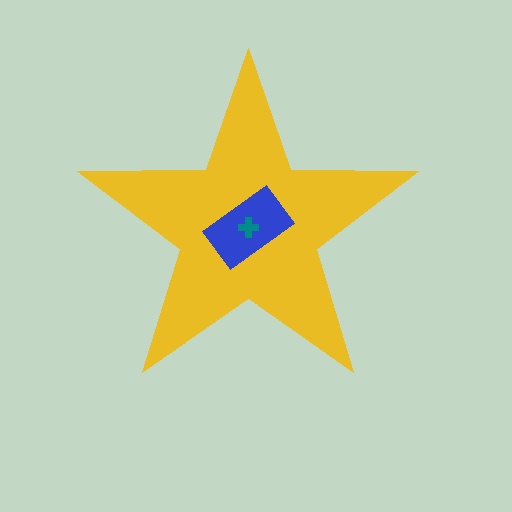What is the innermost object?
The teal cross.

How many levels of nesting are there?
3.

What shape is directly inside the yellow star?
The blue rectangle.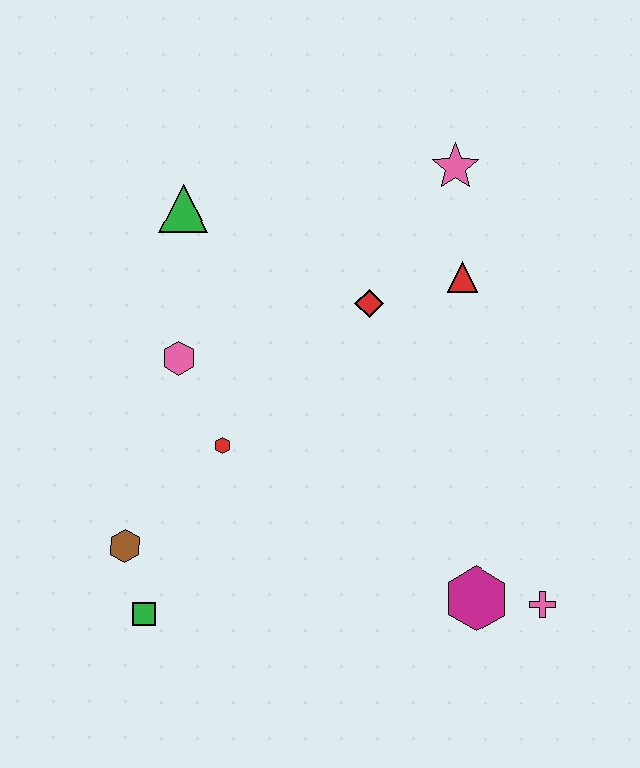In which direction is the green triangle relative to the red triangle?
The green triangle is to the left of the red triangle.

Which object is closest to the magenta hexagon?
The pink cross is closest to the magenta hexagon.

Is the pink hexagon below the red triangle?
Yes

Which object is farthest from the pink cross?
The green triangle is farthest from the pink cross.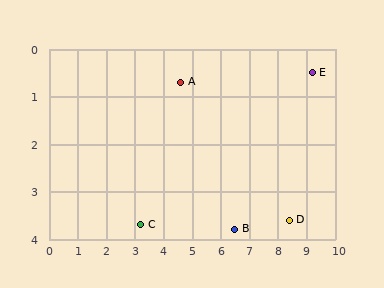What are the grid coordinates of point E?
Point E is at approximately (9.2, 0.5).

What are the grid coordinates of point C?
Point C is at approximately (3.2, 3.7).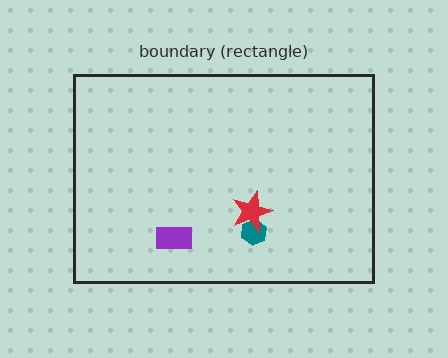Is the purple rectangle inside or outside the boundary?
Inside.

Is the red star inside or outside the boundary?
Inside.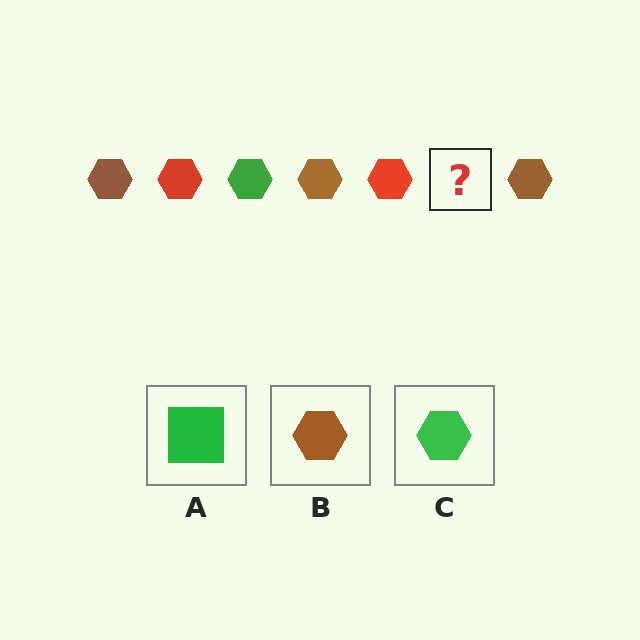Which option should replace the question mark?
Option C.